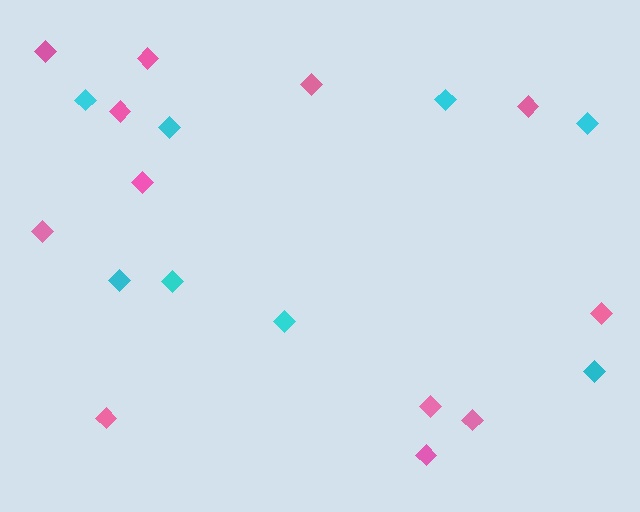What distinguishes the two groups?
There are 2 groups: one group of pink diamonds (12) and one group of cyan diamonds (8).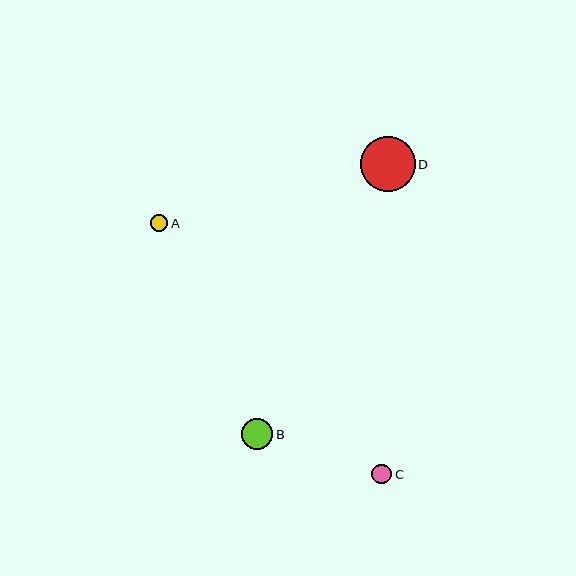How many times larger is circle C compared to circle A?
Circle C is approximately 1.2 times the size of circle A.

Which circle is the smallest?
Circle A is the smallest with a size of approximately 17 pixels.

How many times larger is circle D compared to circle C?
Circle D is approximately 2.8 times the size of circle C.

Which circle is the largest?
Circle D is the largest with a size of approximately 55 pixels.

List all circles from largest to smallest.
From largest to smallest: D, B, C, A.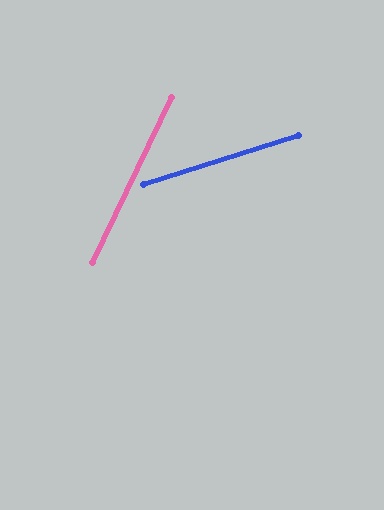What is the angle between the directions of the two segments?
Approximately 47 degrees.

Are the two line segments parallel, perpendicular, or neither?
Neither parallel nor perpendicular — they differ by about 47°.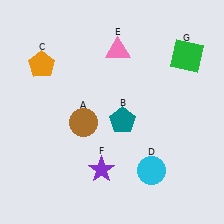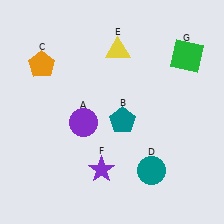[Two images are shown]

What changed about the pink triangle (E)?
In Image 1, E is pink. In Image 2, it changed to yellow.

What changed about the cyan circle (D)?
In Image 1, D is cyan. In Image 2, it changed to teal.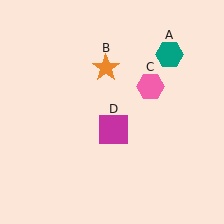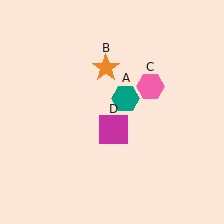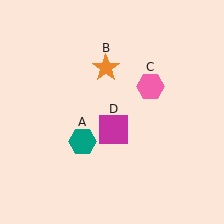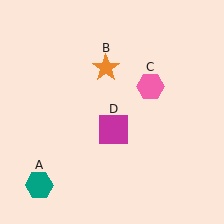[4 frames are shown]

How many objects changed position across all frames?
1 object changed position: teal hexagon (object A).